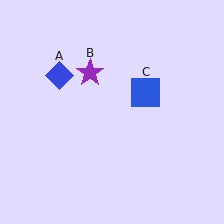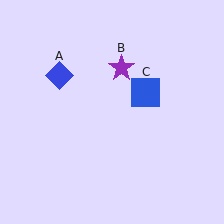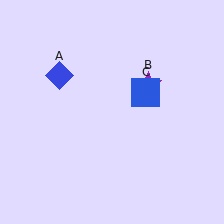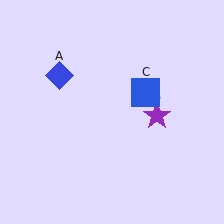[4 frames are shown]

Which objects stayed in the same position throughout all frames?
Blue diamond (object A) and blue square (object C) remained stationary.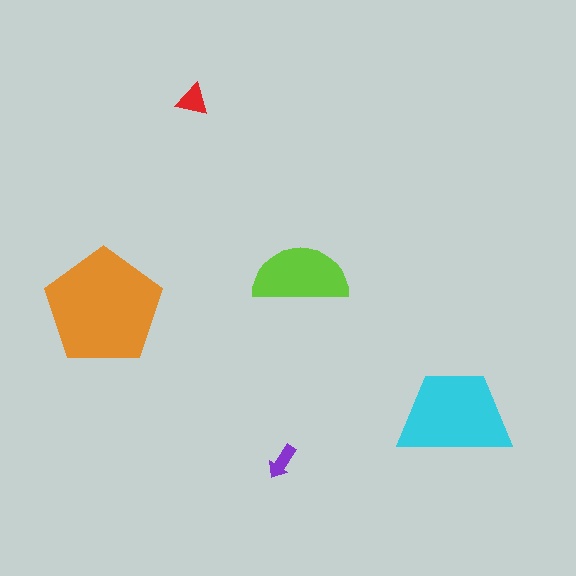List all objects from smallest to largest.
The purple arrow, the red triangle, the lime semicircle, the cyan trapezoid, the orange pentagon.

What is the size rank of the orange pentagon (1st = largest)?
1st.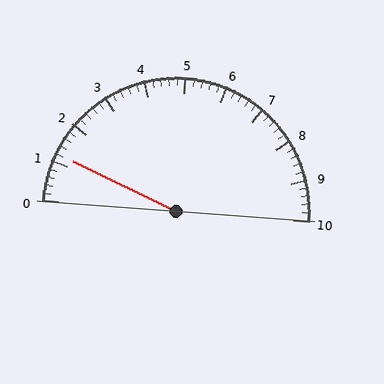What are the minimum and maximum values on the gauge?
The gauge ranges from 0 to 10.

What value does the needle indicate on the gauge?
The needle indicates approximately 1.2.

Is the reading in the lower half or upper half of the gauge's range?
The reading is in the lower half of the range (0 to 10).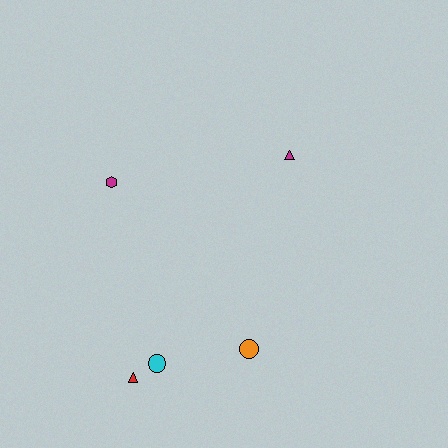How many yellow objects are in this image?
There are no yellow objects.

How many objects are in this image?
There are 5 objects.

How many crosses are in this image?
There are no crosses.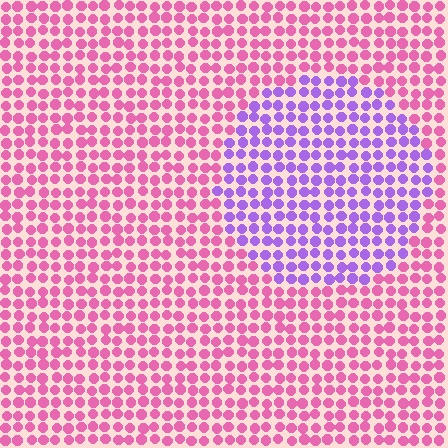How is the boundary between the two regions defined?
The boundary is defined purely by a slight shift in hue (about 55 degrees). Spacing, size, and orientation are identical on both sides.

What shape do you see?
I see a circle.